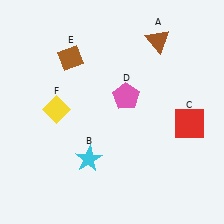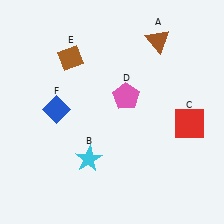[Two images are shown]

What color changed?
The diamond (F) changed from yellow in Image 1 to blue in Image 2.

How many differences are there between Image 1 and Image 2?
There is 1 difference between the two images.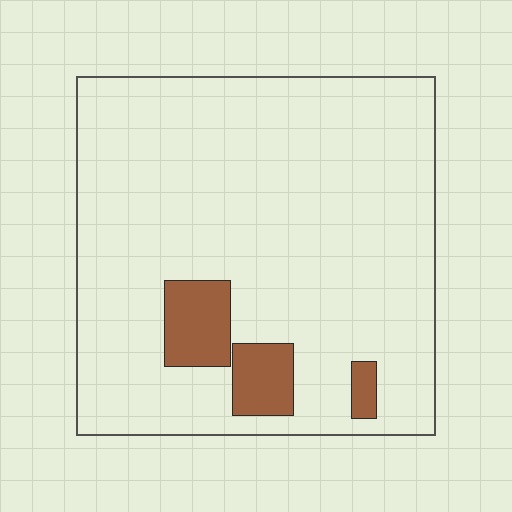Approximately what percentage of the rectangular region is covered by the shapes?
Approximately 10%.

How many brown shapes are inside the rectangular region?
3.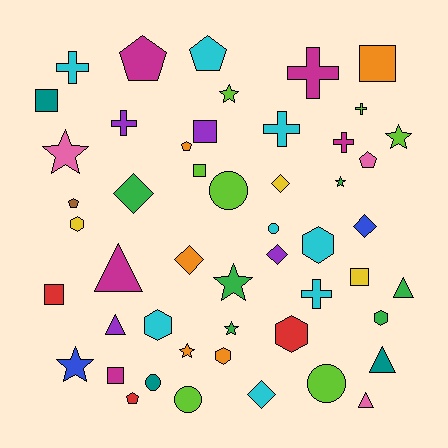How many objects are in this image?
There are 50 objects.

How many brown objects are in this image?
There is 1 brown object.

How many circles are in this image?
There are 5 circles.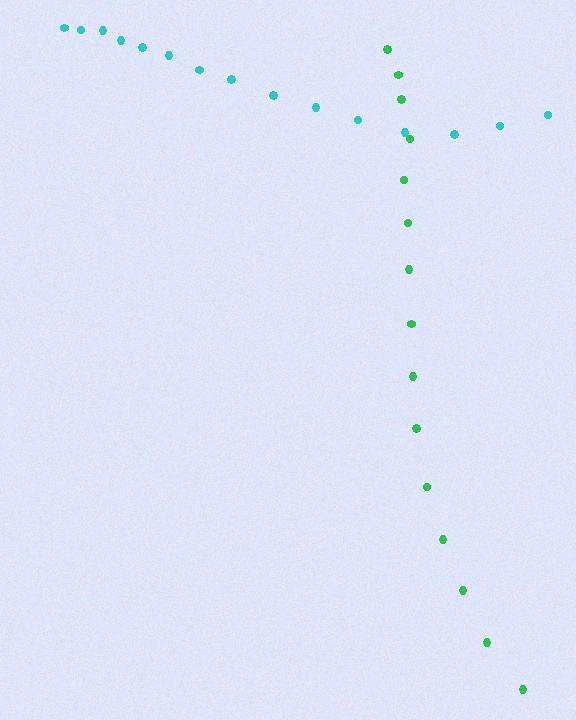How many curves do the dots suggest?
There are 2 distinct paths.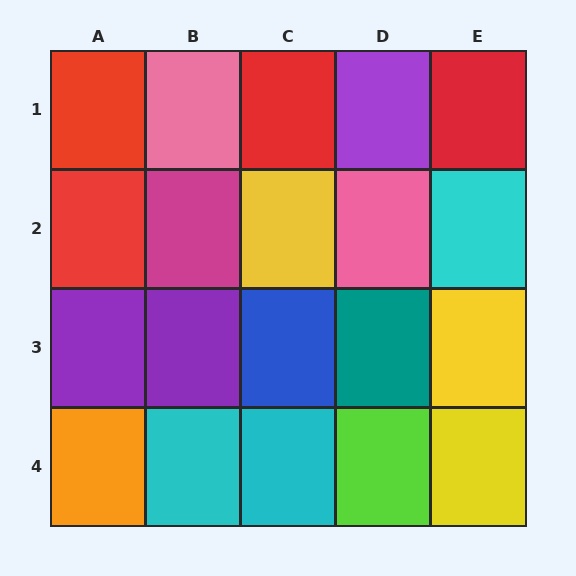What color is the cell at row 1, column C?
Red.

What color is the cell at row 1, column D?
Purple.